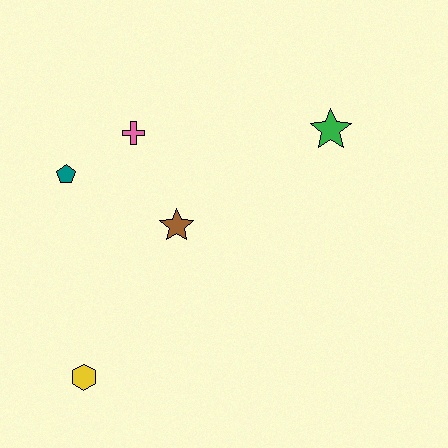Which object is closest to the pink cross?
The teal pentagon is closest to the pink cross.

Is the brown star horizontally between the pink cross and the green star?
Yes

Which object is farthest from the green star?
The yellow hexagon is farthest from the green star.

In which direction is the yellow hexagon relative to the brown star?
The yellow hexagon is below the brown star.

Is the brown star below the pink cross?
Yes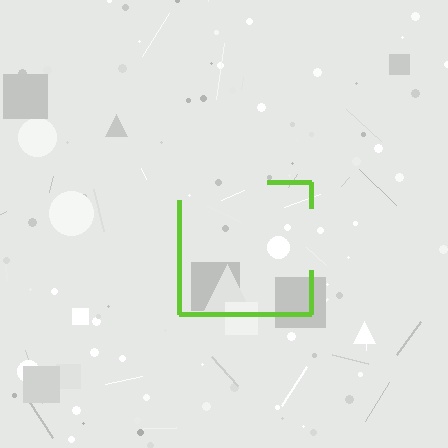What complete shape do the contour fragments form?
The contour fragments form a square.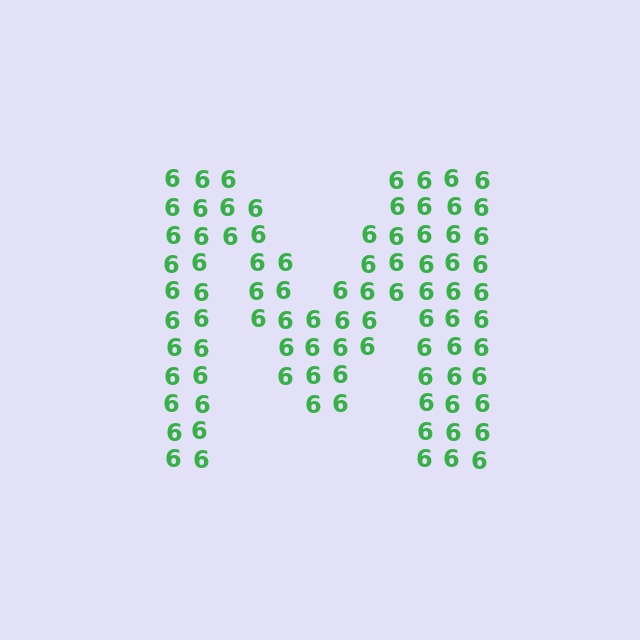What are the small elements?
The small elements are digit 6's.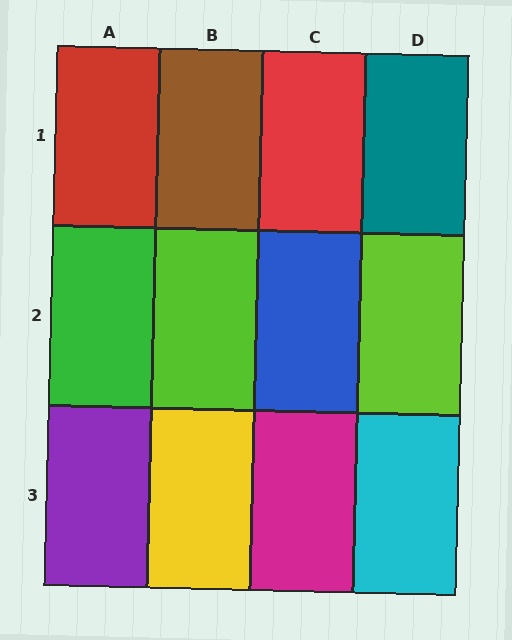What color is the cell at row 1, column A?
Red.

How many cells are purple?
1 cell is purple.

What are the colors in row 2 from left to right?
Green, lime, blue, lime.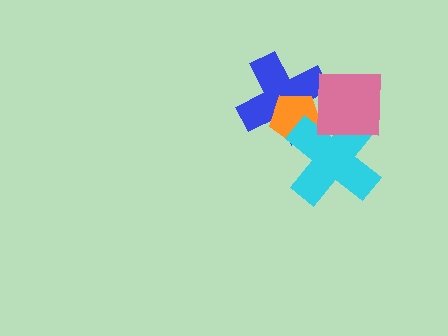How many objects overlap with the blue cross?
3 objects overlap with the blue cross.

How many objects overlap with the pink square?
3 objects overlap with the pink square.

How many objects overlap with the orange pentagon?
3 objects overlap with the orange pentagon.